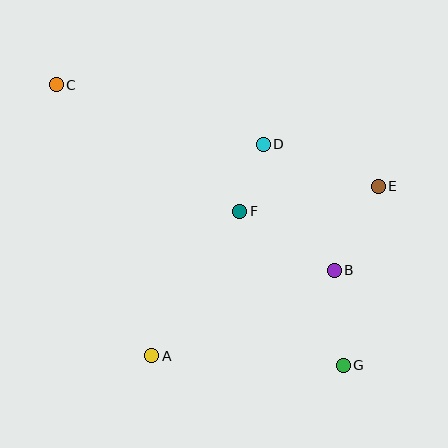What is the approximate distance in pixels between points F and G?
The distance between F and G is approximately 185 pixels.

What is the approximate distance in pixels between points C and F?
The distance between C and F is approximately 223 pixels.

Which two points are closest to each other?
Points D and F are closest to each other.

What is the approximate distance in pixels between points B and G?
The distance between B and G is approximately 95 pixels.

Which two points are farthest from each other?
Points C and G are farthest from each other.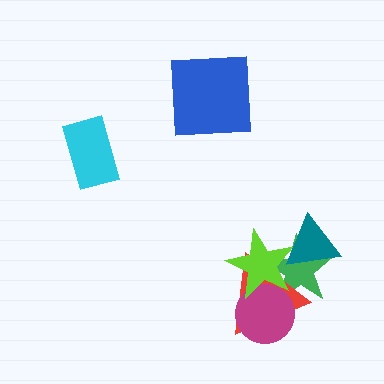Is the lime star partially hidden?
Yes, it is partially covered by another shape.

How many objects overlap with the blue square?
0 objects overlap with the blue square.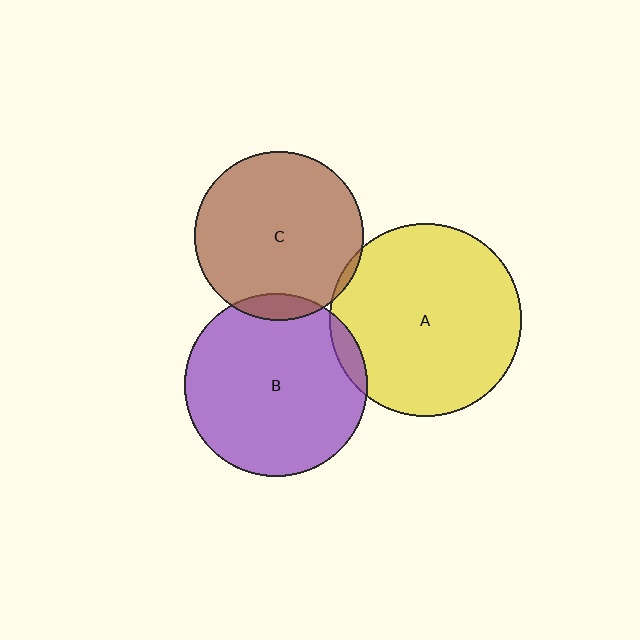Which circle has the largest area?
Circle A (yellow).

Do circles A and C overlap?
Yes.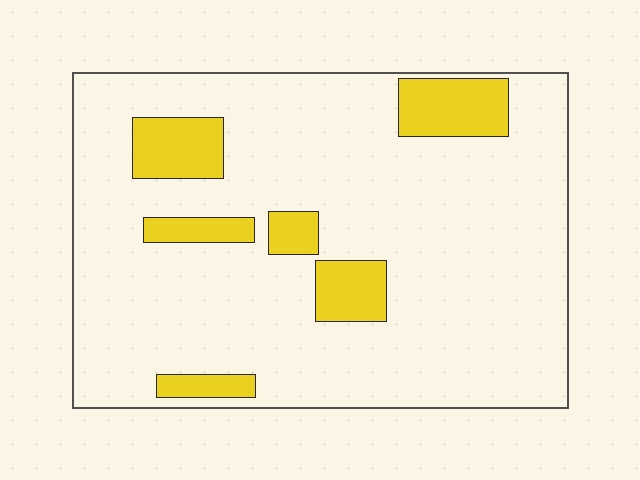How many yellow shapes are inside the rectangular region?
6.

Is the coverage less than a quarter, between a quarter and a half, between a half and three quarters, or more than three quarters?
Less than a quarter.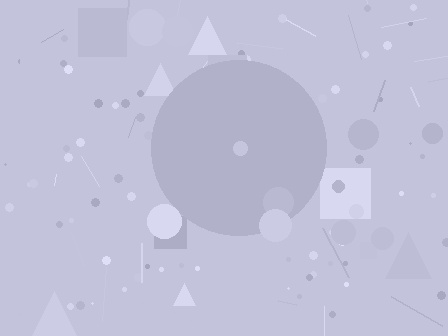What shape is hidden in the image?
A circle is hidden in the image.